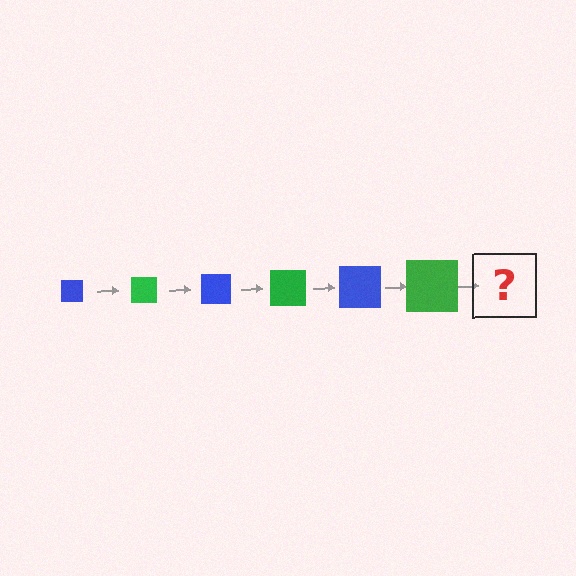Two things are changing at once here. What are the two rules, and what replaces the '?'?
The two rules are that the square grows larger each step and the color cycles through blue and green. The '?' should be a blue square, larger than the previous one.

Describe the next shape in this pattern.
It should be a blue square, larger than the previous one.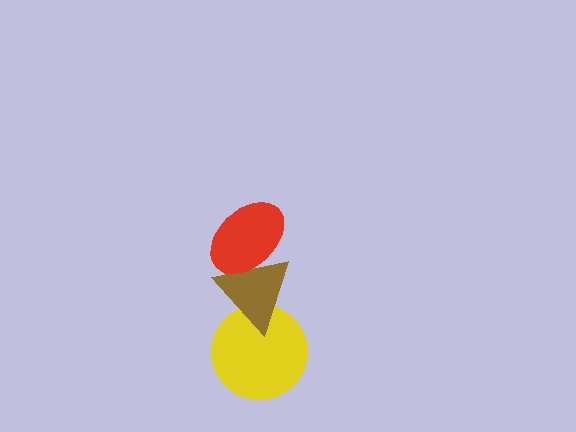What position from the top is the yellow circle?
The yellow circle is 3rd from the top.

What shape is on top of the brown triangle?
The red ellipse is on top of the brown triangle.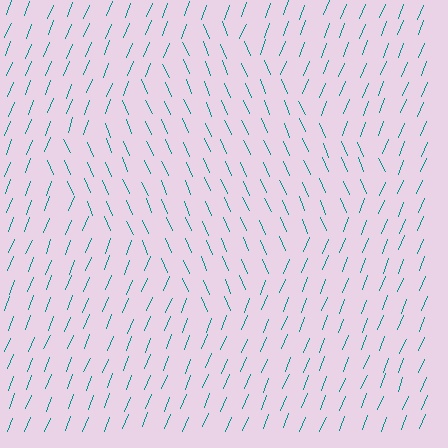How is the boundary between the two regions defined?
The boundary is defined purely by a change in line orientation (approximately 45 degrees difference). All lines are the same color and thickness.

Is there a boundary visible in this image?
Yes, there is a texture boundary formed by a change in line orientation.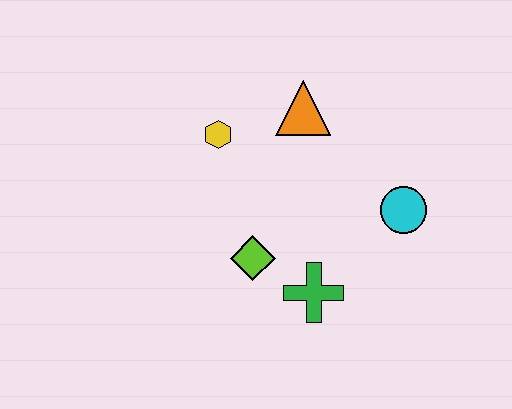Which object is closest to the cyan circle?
The green cross is closest to the cyan circle.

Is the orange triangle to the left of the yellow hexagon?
No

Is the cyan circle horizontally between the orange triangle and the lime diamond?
No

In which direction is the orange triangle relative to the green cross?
The orange triangle is above the green cross.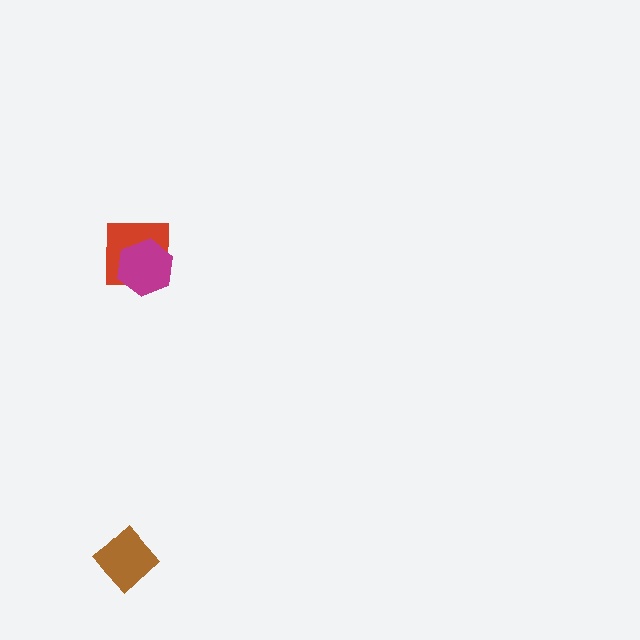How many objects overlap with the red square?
1 object overlaps with the red square.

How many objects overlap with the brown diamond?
0 objects overlap with the brown diamond.